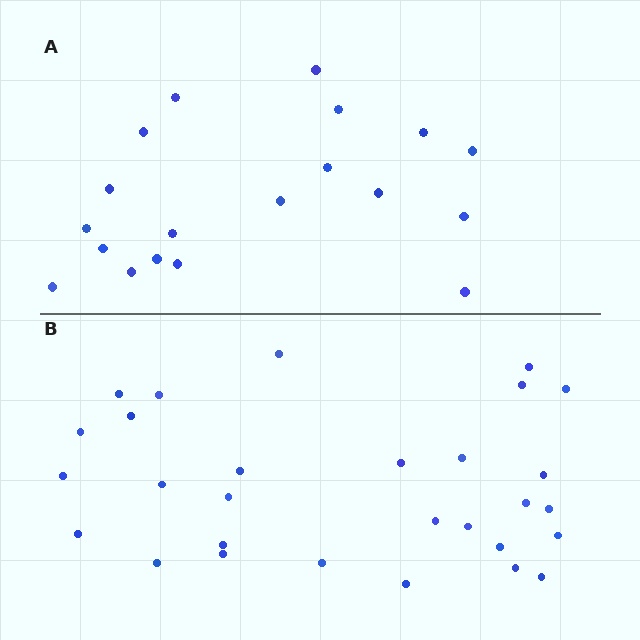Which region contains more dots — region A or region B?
Region B (the bottom region) has more dots.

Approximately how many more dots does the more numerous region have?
Region B has roughly 10 or so more dots than region A.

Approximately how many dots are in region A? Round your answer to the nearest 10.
About 20 dots. (The exact count is 19, which rounds to 20.)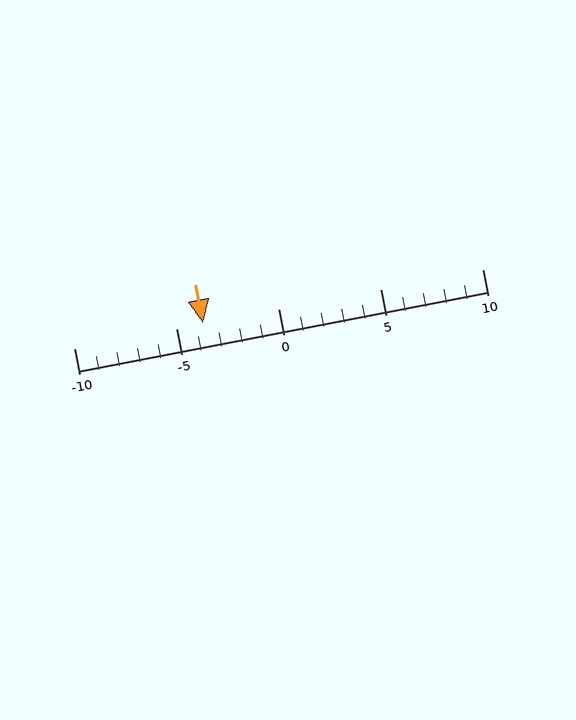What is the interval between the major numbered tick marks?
The major tick marks are spaced 5 units apart.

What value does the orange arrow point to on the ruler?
The orange arrow points to approximately -4.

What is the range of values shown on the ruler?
The ruler shows values from -10 to 10.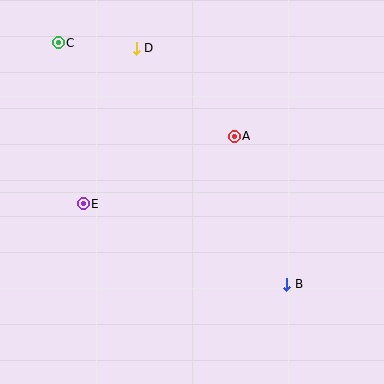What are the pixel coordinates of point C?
Point C is at (58, 43).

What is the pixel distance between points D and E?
The distance between D and E is 165 pixels.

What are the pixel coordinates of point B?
Point B is at (287, 284).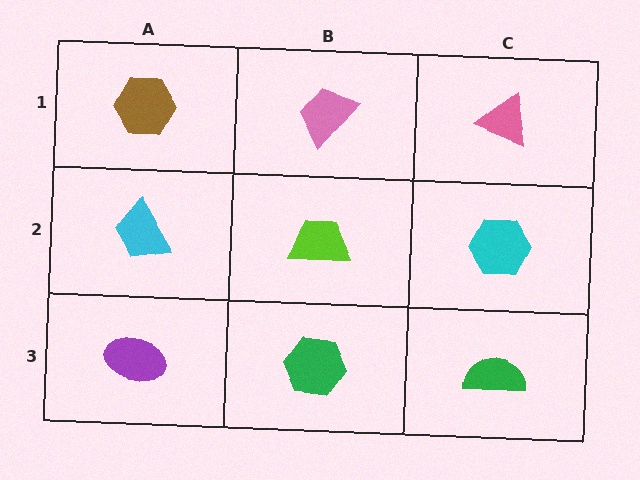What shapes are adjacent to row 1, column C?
A cyan hexagon (row 2, column C), a pink trapezoid (row 1, column B).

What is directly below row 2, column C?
A green semicircle.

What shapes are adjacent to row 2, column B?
A pink trapezoid (row 1, column B), a green hexagon (row 3, column B), a cyan trapezoid (row 2, column A), a cyan hexagon (row 2, column C).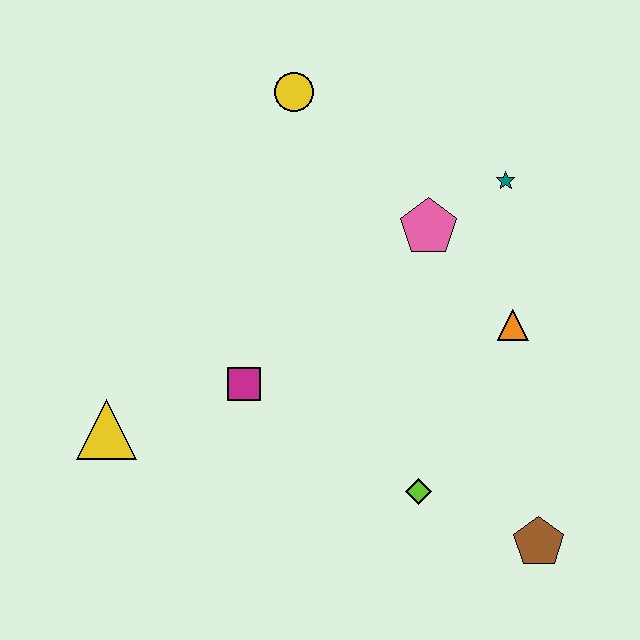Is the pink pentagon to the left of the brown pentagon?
Yes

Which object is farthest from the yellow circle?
The brown pentagon is farthest from the yellow circle.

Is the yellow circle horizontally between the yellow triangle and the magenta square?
No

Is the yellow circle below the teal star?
No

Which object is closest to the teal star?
The pink pentagon is closest to the teal star.